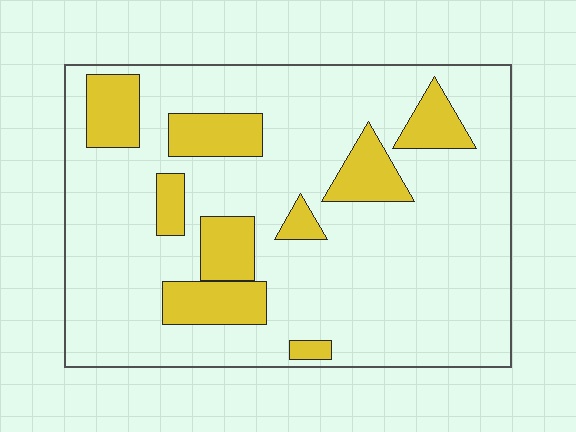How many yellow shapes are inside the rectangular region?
9.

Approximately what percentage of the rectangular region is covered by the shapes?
Approximately 20%.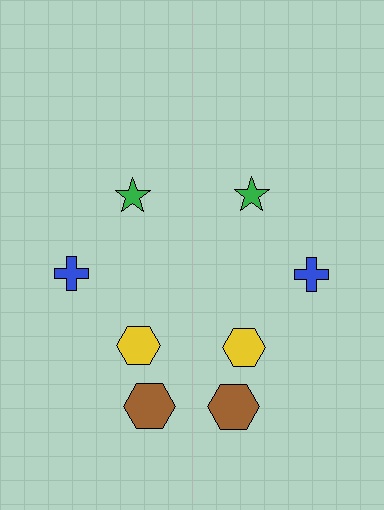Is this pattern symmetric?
Yes, this pattern has bilateral (reflection) symmetry.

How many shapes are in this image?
There are 8 shapes in this image.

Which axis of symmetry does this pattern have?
The pattern has a vertical axis of symmetry running through the center of the image.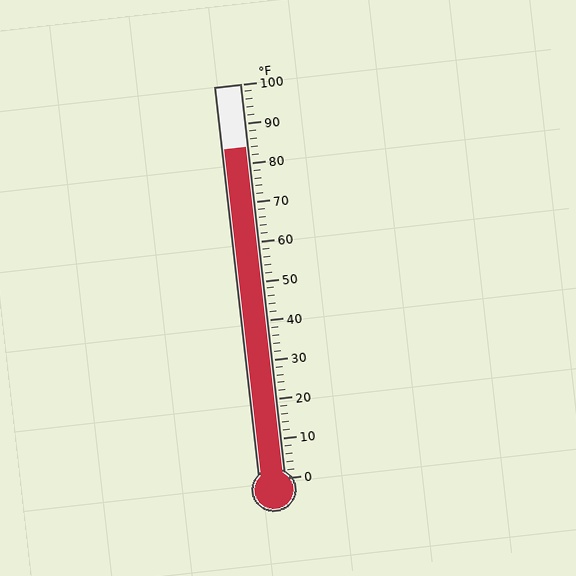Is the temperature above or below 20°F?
The temperature is above 20°F.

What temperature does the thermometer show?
The thermometer shows approximately 84°F.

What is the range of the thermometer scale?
The thermometer scale ranges from 0°F to 100°F.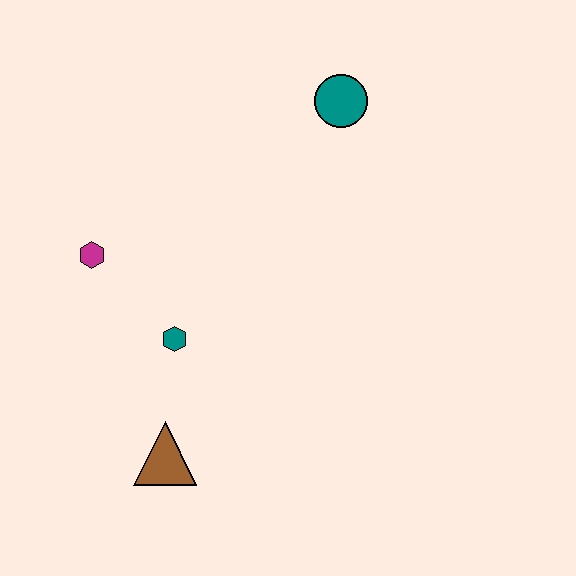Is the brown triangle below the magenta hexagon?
Yes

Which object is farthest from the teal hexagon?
The teal circle is farthest from the teal hexagon.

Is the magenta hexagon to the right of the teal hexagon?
No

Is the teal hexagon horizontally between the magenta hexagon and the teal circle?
Yes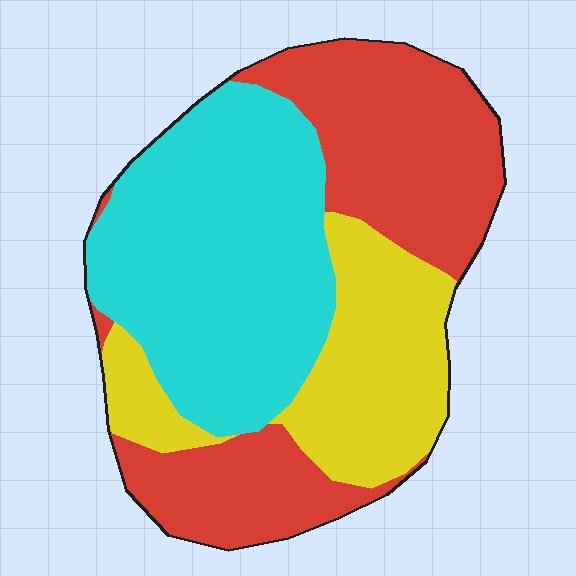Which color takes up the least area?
Yellow, at roughly 25%.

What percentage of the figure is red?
Red takes up about three eighths (3/8) of the figure.